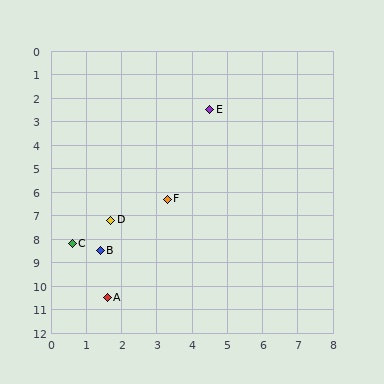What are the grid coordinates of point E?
Point E is at approximately (4.5, 2.5).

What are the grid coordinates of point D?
Point D is at approximately (1.7, 7.2).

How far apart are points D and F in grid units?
Points D and F are about 1.8 grid units apart.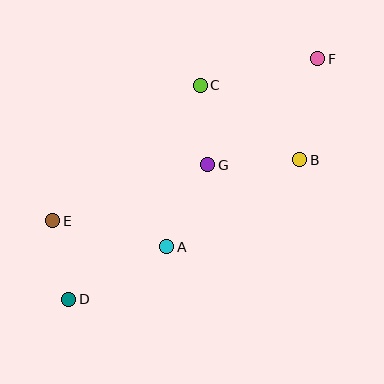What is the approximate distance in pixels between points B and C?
The distance between B and C is approximately 124 pixels.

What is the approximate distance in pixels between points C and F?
The distance between C and F is approximately 120 pixels.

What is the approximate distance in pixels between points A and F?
The distance between A and F is approximately 241 pixels.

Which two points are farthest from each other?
Points D and F are farthest from each other.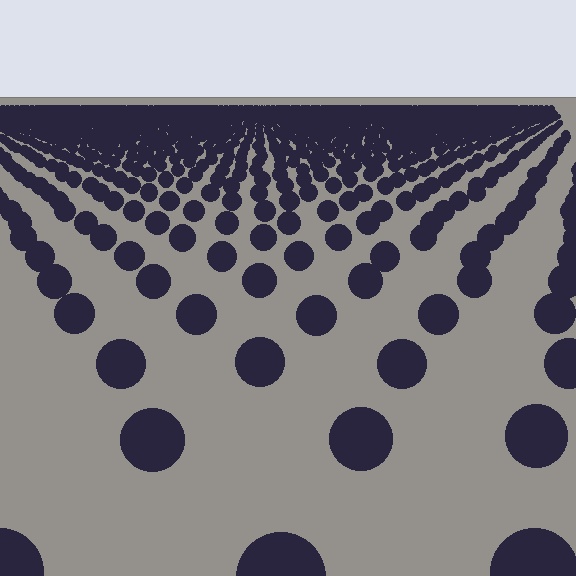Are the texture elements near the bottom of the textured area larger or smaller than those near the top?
Larger. Near the bottom, elements are closer to the viewer and appear at a bigger on-screen size.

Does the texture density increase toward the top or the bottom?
Density increases toward the top.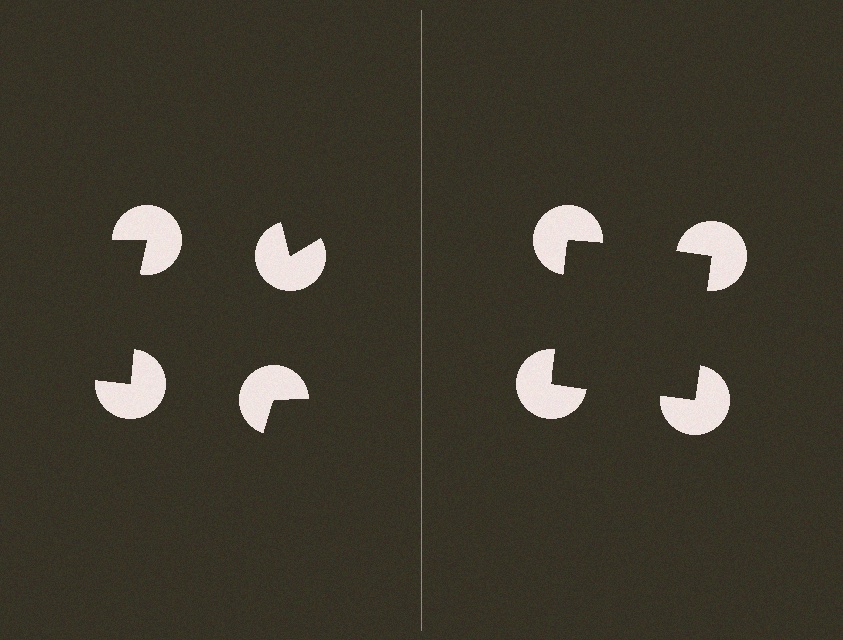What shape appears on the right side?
An illusory square.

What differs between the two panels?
The pac-man discs are positioned identically on both sides; only the wedge orientations differ. On the right they align to a square; on the left they are misaligned.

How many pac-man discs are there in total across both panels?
8 — 4 on each side.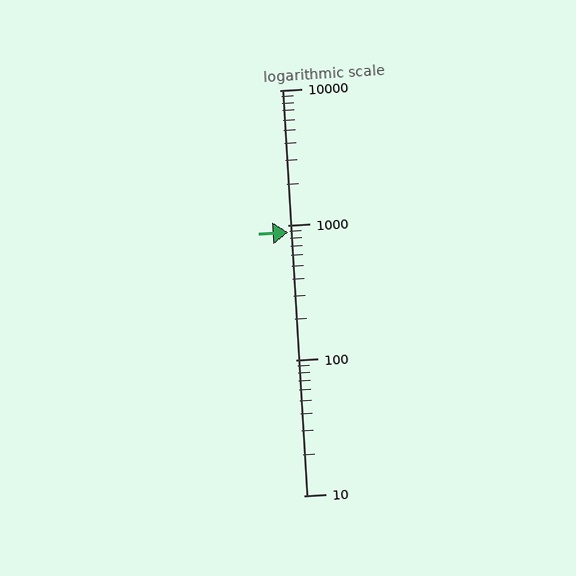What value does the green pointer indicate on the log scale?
The pointer indicates approximately 880.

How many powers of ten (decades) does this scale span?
The scale spans 3 decades, from 10 to 10000.